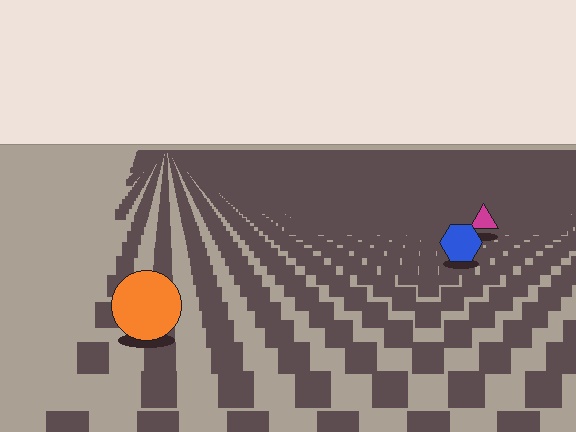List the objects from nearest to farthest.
From nearest to farthest: the orange circle, the blue hexagon, the magenta triangle.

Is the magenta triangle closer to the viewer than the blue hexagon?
No. The blue hexagon is closer — you can tell from the texture gradient: the ground texture is coarser near it.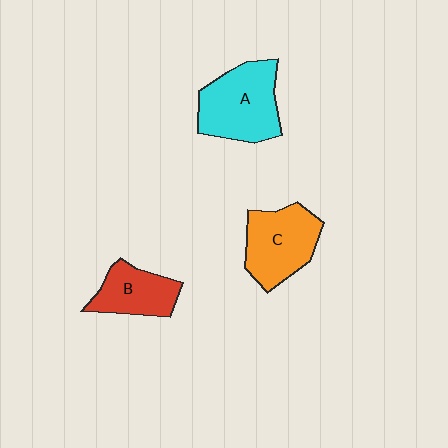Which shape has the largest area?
Shape A (cyan).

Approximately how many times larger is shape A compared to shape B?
Approximately 1.5 times.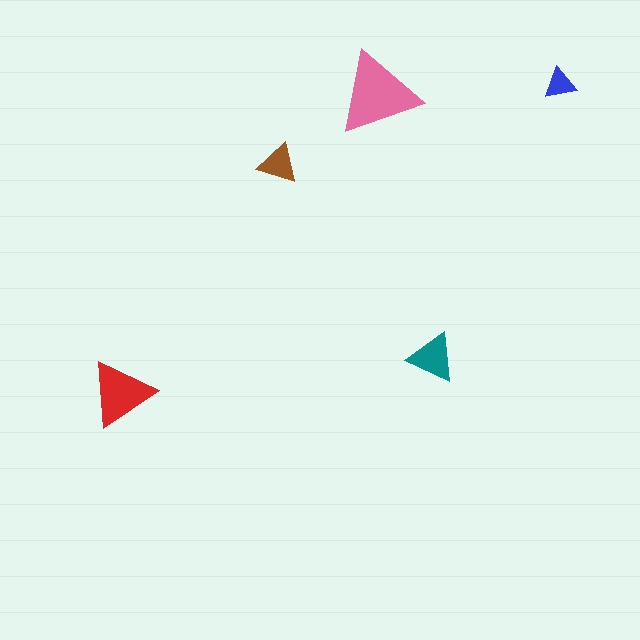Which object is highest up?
The blue triangle is topmost.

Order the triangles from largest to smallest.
the pink one, the red one, the teal one, the brown one, the blue one.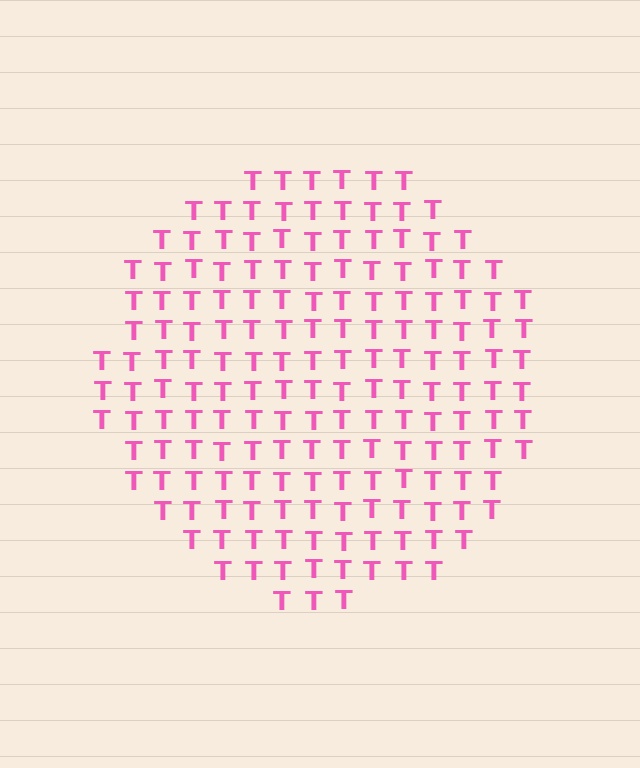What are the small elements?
The small elements are letter T's.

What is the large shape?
The large shape is a circle.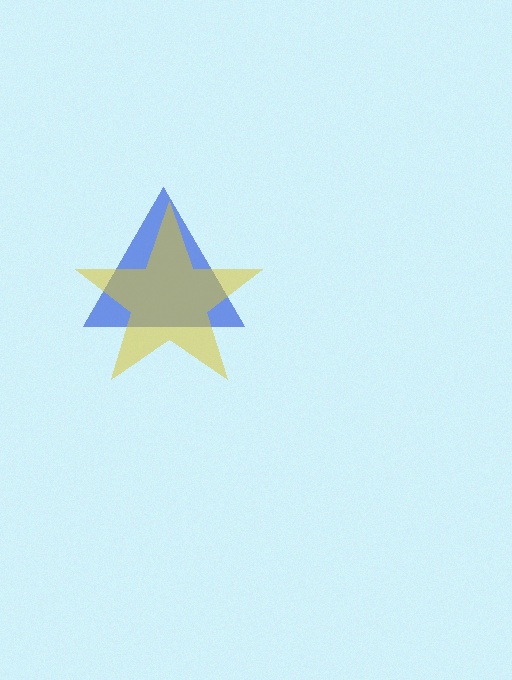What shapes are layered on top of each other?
The layered shapes are: a blue triangle, a yellow star.